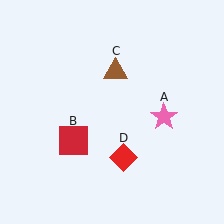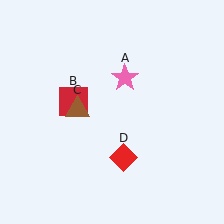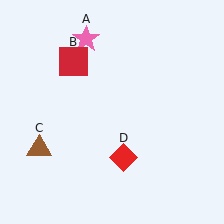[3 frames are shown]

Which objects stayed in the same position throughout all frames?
Red diamond (object D) remained stationary.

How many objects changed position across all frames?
3 objects changed position: pink star (object A), red square (object B), brown triangle (object C).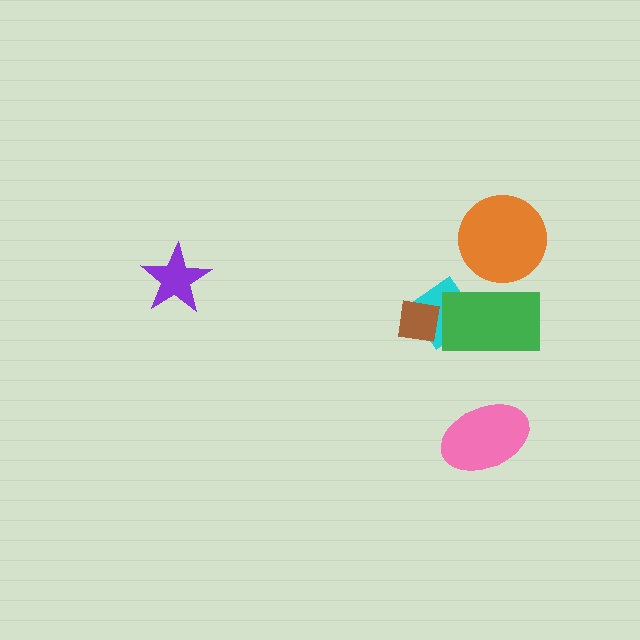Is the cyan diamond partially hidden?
Yes, it is partially covered by another shape.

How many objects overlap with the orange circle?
0 objects overlap with the orange circle.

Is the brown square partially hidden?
No, no other shape covers it.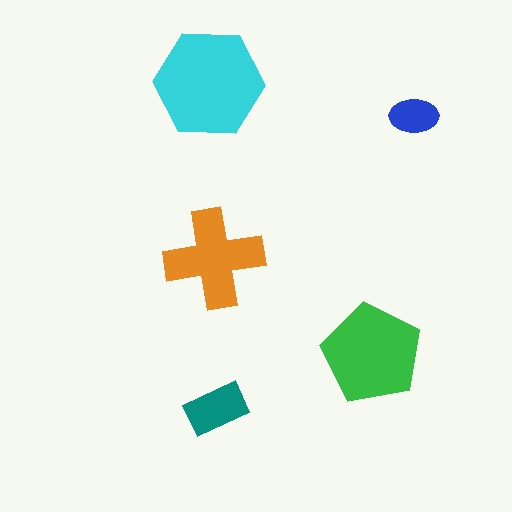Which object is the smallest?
The blue ellipse.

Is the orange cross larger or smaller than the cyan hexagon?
Smaller.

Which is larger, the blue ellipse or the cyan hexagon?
The cyan hexagon.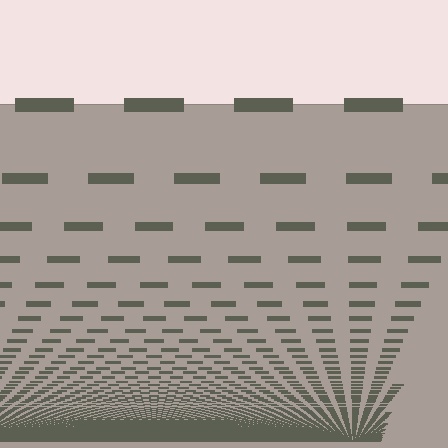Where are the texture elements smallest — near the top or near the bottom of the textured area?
Near the bottom.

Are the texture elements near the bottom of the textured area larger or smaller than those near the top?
Smaller. The gradient is inverted — elements near the bottom are smaller and denser.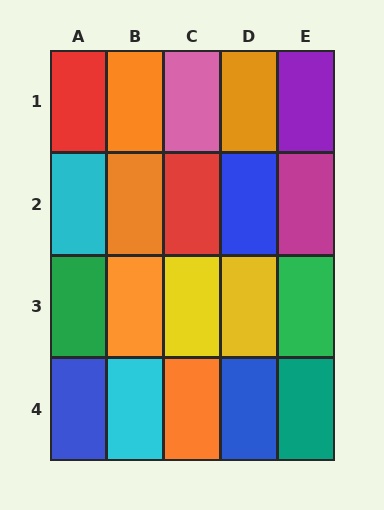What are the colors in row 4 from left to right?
Blue, cyan, orange, blue, teal.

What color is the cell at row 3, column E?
Green.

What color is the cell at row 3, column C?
Yellow.